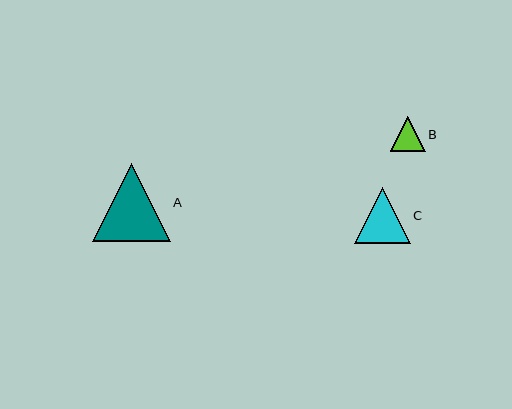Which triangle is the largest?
Triangle A is the largest with a size of approximately 77 pixels.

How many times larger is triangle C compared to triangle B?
Triangle C is approximately 1.6 times the size of triangle B.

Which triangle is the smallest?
Triangle B is the smallest with a size of approximately 35 pixels.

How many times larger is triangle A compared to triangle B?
Triangle A is approximately 2.2 times the size of triangle B.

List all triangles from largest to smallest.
From largest to smallest: A, C, B.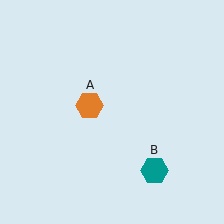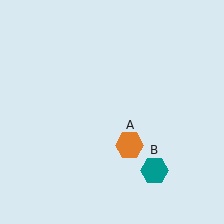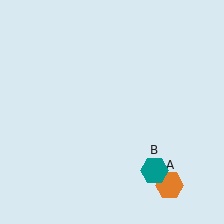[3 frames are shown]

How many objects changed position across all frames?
1 object changed position: orange hexagon (object A).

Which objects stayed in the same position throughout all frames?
Teal hexagon (object B) remained stationary.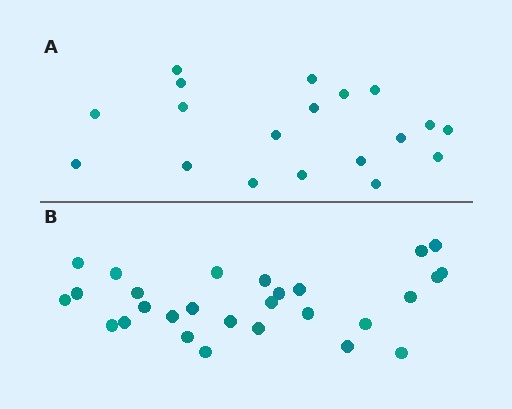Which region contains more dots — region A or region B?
Region B (the bottom region) has more dots.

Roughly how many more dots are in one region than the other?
Region B has roughly 8 or so more dots than region A.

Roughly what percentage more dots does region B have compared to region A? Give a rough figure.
About 45% more.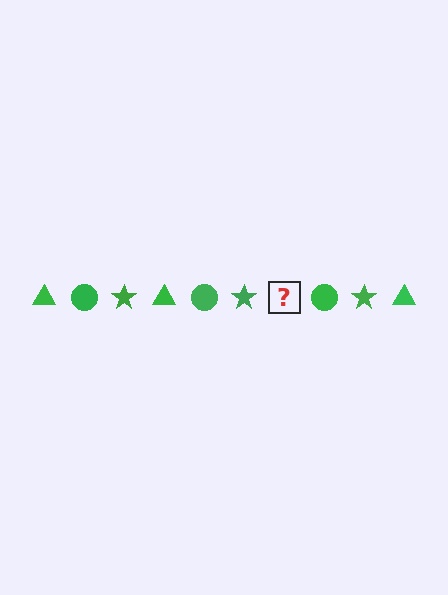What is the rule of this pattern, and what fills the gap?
The rule is that the pattern cycles through triangle, circle, star shapes in green. The gap should be filled with a green triangle.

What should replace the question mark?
The question mark should be replaced with a green triangle.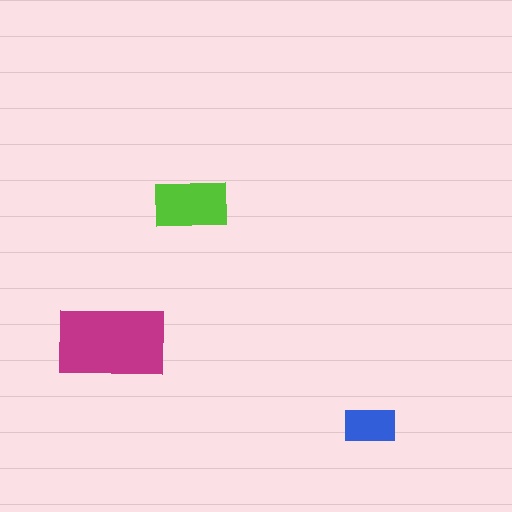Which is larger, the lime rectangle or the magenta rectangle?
The magenta one.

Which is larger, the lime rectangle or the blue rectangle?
The lime one.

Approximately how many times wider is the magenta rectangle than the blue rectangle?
About 2 times wider.